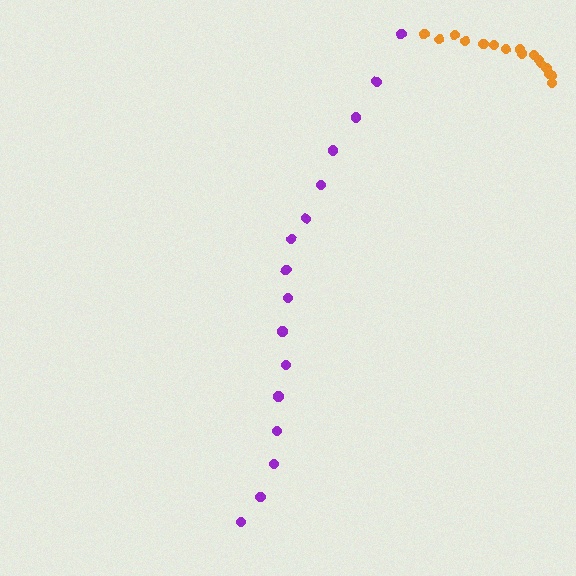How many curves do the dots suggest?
There are 2 distinct paths.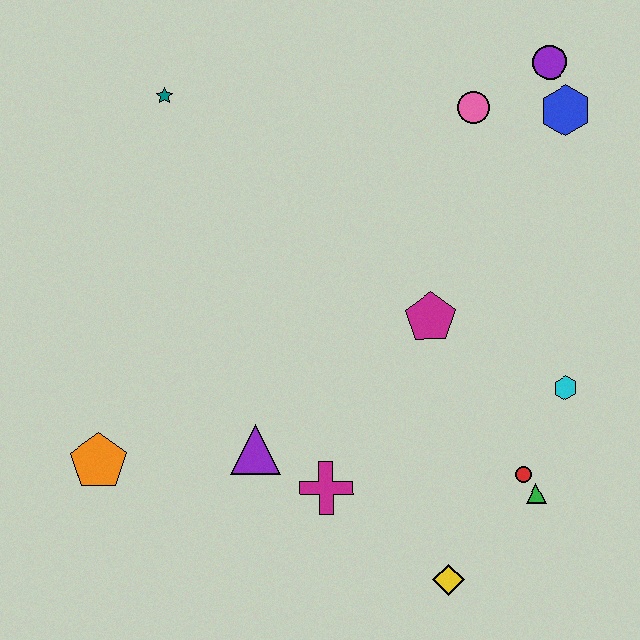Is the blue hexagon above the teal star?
No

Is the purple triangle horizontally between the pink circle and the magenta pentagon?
No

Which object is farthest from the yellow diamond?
The teal star is farthest from the yellow diamond.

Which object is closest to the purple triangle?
The magenta cross is closest to the purple triangle.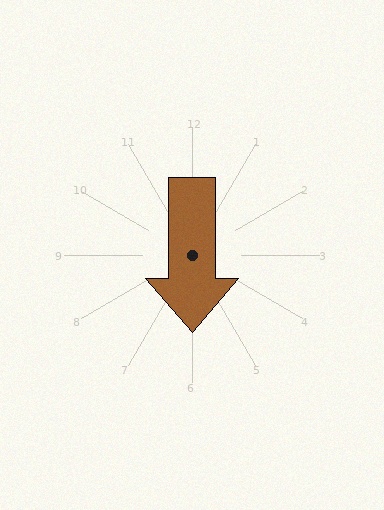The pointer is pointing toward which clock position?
Roughly 6 o'clock.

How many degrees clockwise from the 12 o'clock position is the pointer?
Approximately 180 degrees.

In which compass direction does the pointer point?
South.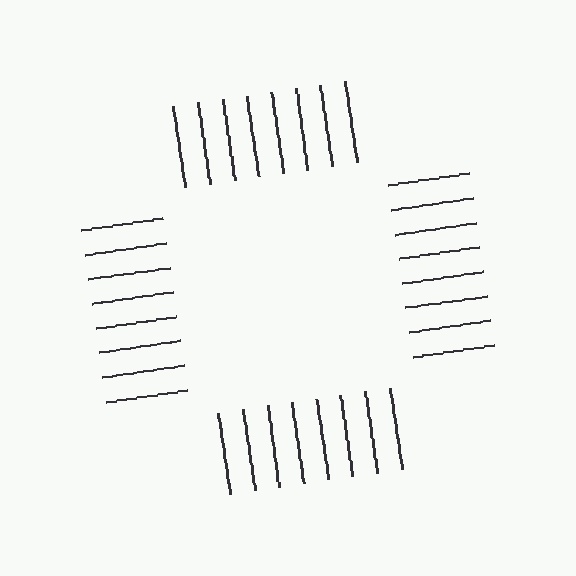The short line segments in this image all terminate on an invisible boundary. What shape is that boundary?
An illusory square — the line segments terminate on its edges but no continuous stroke is drawn.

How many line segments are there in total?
32 — 8 along each of the 4 edges.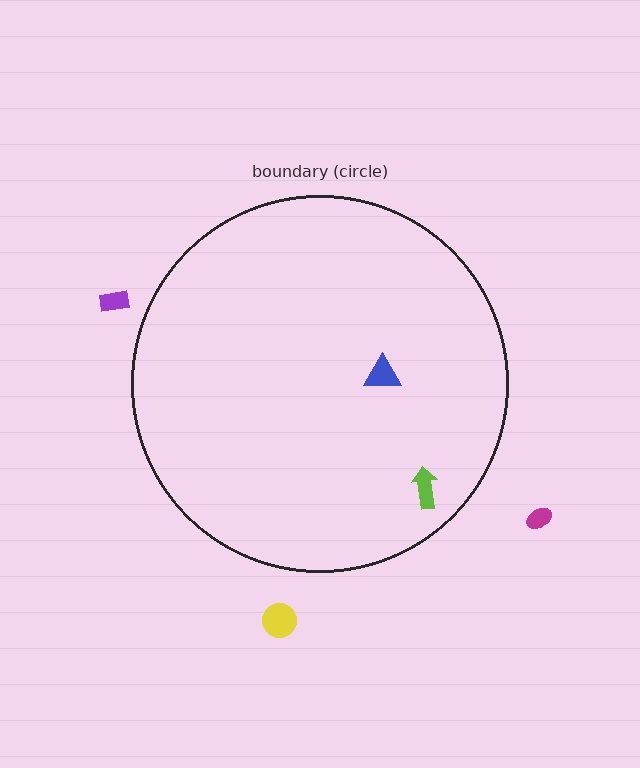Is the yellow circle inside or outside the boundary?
Outside.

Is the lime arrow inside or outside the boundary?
Inside.